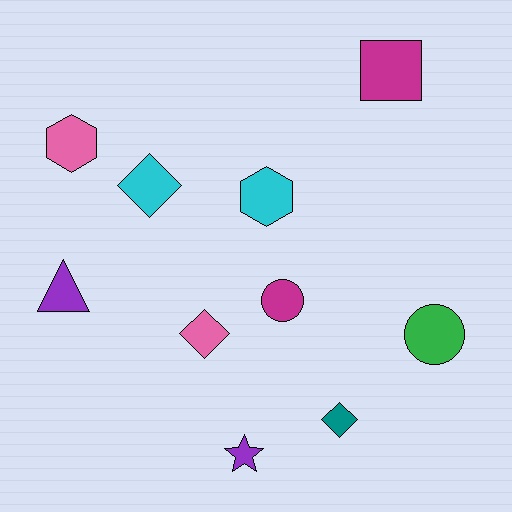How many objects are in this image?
There are 10 objects.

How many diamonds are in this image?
There are 3 diamonds.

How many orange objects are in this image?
There are no orange objects.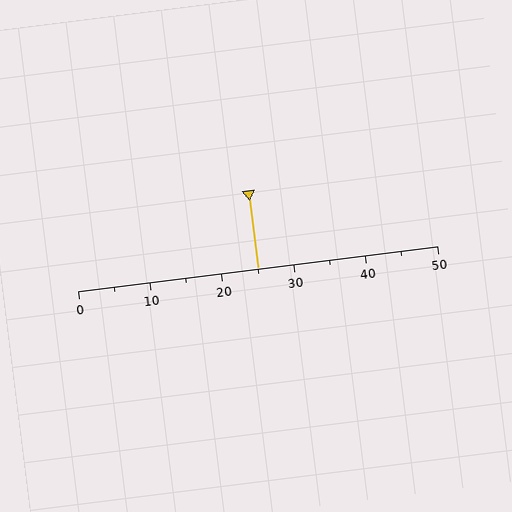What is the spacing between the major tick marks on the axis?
The major ticks are spaced 10 apart.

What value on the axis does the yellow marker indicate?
The marker indicates approximately 25.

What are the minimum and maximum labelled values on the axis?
The axis runs from 0 to 50.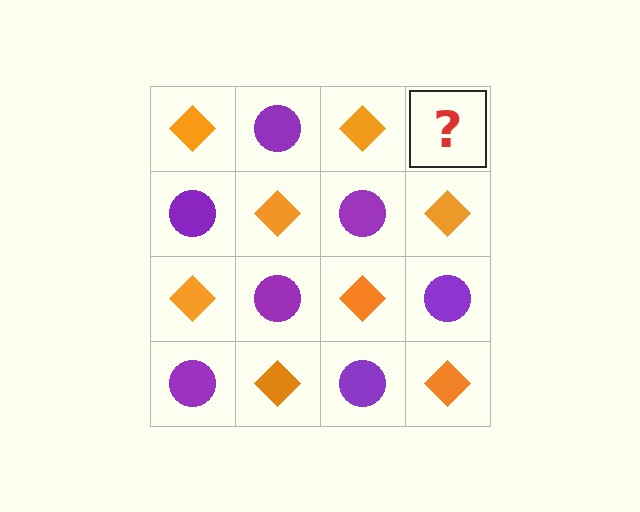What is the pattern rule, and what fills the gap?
The rule is that it alternates orange diamond and purple circle in a checkerboard pattern. The gap should be filled with a purple circle.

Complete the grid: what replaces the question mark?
The question mark should be replaced with a purple circle.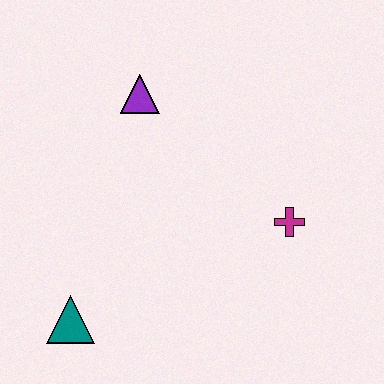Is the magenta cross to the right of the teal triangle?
Yes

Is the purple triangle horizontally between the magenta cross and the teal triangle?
Yes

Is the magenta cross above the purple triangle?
No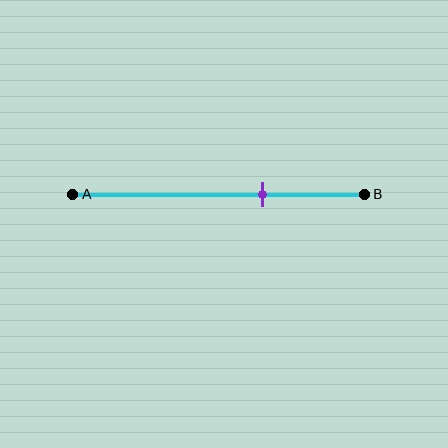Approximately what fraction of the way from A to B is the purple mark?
The purple mark is approximately 65% of the way from A to B.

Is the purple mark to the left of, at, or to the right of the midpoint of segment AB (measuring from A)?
The purple mark is to the right of the midpoint of segment AB.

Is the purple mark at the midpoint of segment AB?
No, the mark is at about 65% from A, not at the 50% midpoint.